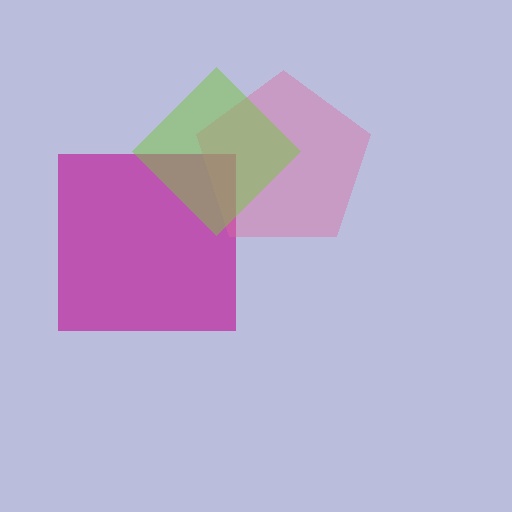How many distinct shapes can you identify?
There are 3 distinct shapes: a magenta square, a pink pentagon, a lime diamond.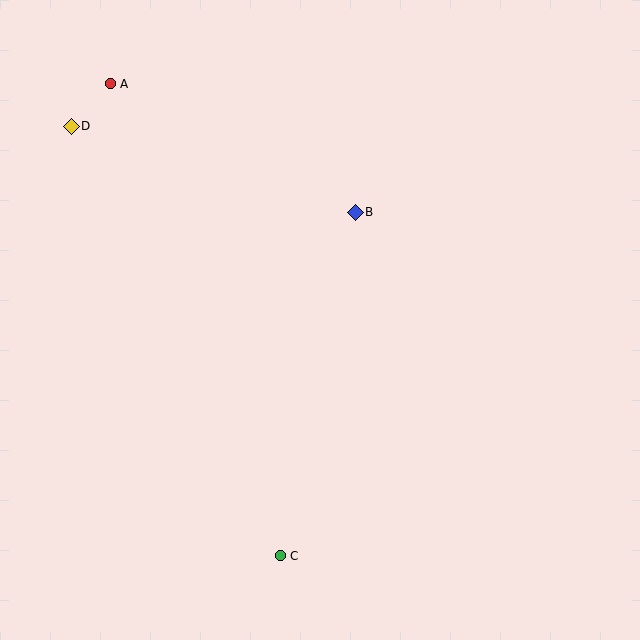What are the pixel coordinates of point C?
Point C is at (280, 556).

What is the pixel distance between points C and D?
The distance between C and D is 478 pixels.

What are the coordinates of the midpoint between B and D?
The midpoint between B and D is at (213, 169).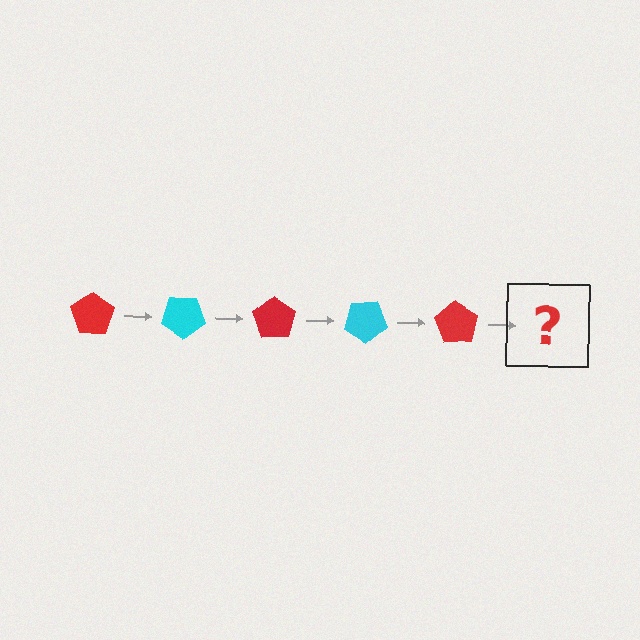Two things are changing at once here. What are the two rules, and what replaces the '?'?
The two rules are that it rotates 35 degrees each step and the color cycles through red and cyan. The '?' should be a cyan pentagon, rotated 175 degrees from the start.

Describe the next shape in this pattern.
It should be a cyan pentagon, rotated 175 degrees from the start.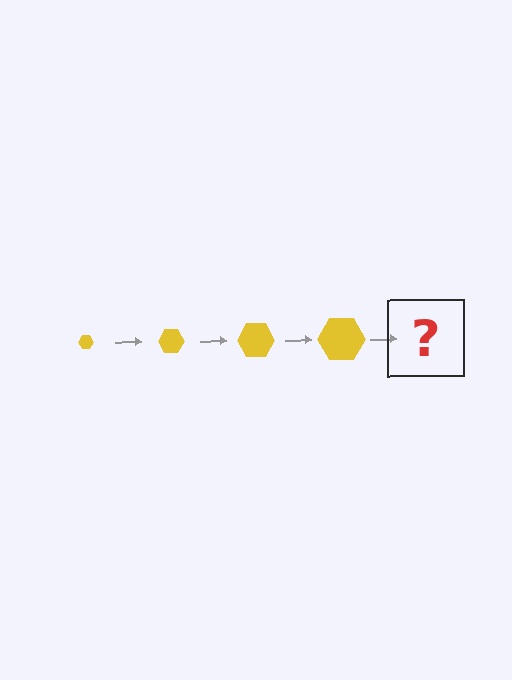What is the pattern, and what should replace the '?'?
The pattern is that the hexagon gets progressively larger each step. The '?' should be a yellow hexagon, larger than the previous one.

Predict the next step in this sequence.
The next step is a yellow hexagon, larger than the previous one.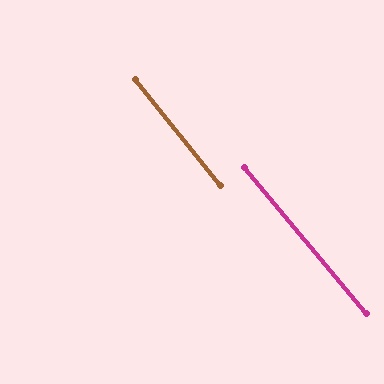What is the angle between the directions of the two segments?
Approximately 1 degree.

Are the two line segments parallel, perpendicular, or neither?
Parallel — their directions differ by only 0.7°.